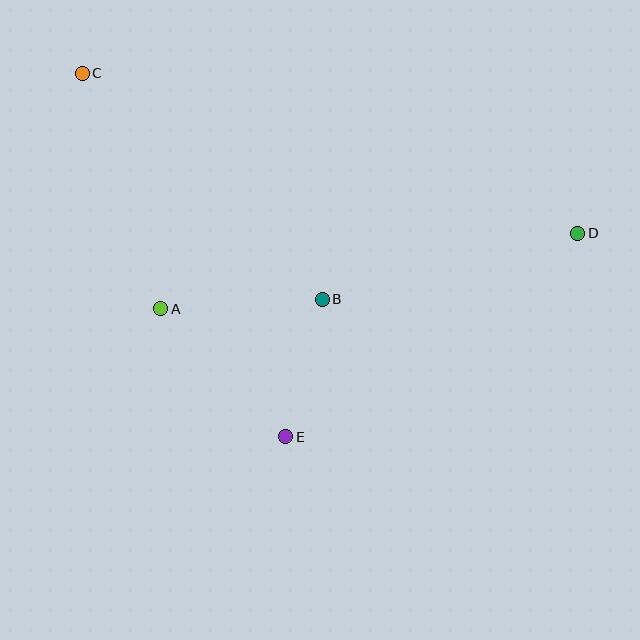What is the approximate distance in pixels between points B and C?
The distance between B and C is approximately 330 pixels.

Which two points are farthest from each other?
Points C and D are farthest from each other.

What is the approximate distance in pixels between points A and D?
The distance between A and D is approximately 424 pixels.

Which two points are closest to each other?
Points B and E are closest to each other.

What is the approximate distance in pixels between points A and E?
The distance between A and E is approximately 179 pixels.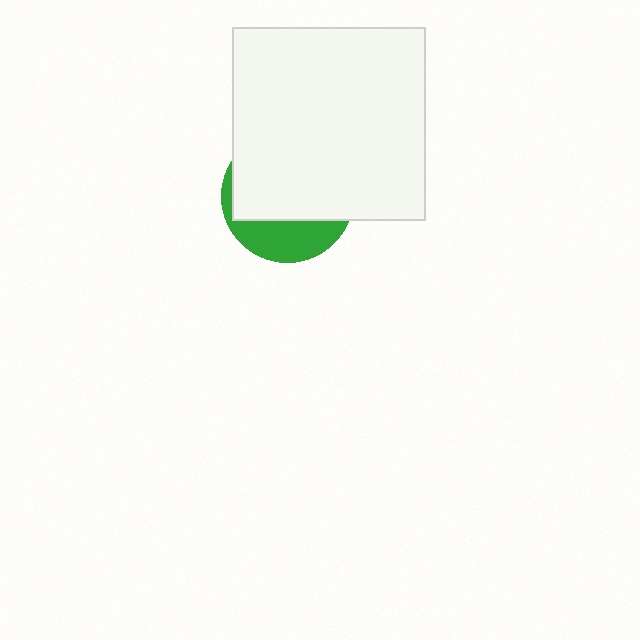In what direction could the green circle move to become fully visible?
The green circle could move down. That would shift it out from behind the white square entirely.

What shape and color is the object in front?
The object in front is a white square.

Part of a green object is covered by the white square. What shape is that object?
It is a circle.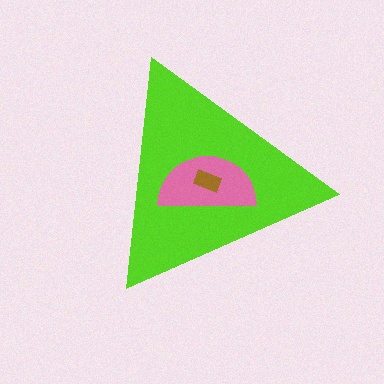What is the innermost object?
The brown rectangle.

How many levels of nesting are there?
3.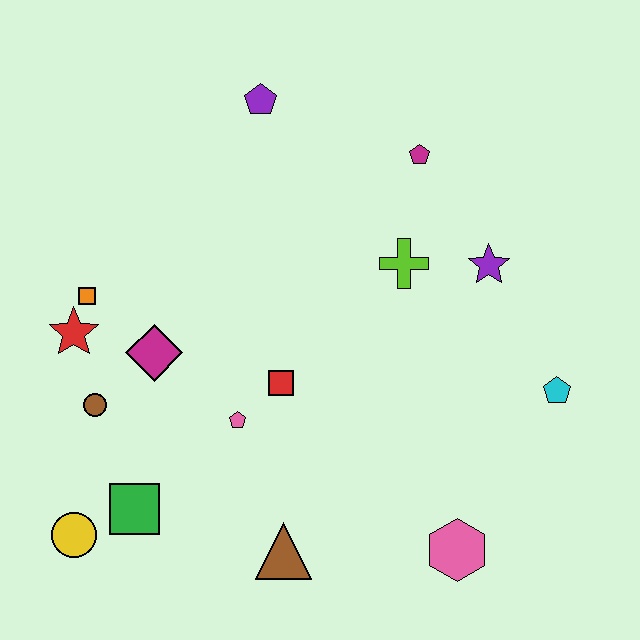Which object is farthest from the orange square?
The cyan pentagon is farthest from the orange square.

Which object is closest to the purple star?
The lime cross is closest to the purple star.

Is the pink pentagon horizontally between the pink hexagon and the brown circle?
Yes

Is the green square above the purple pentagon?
No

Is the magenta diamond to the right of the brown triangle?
No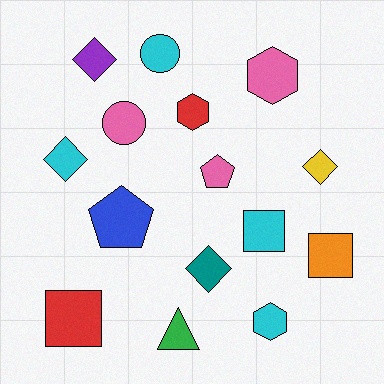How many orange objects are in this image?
There is 1 orange object.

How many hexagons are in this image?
There are 3 hexagons.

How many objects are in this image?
There are 15 objects.